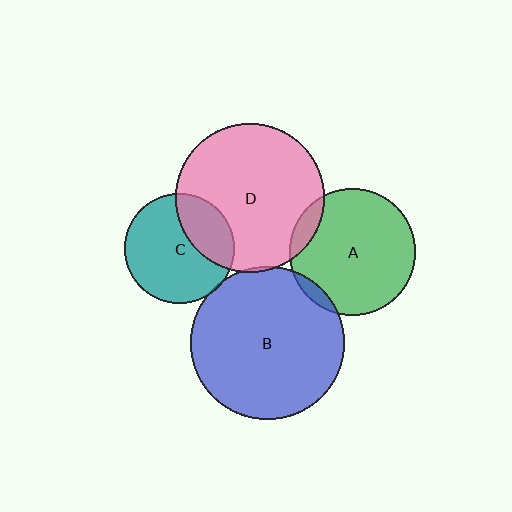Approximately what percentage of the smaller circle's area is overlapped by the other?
Approximately 5%.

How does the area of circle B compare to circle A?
Approximately 1.5 times.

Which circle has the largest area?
Circle B (blue).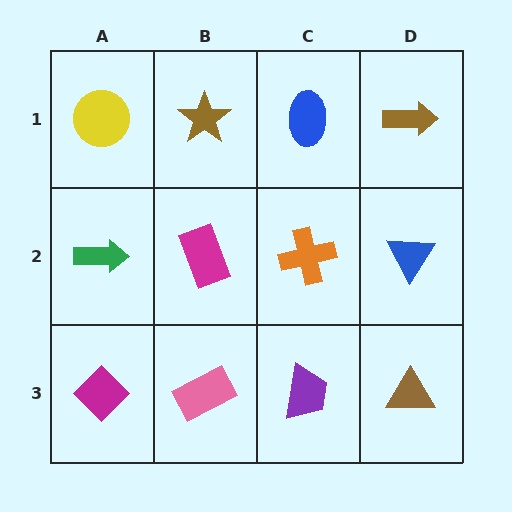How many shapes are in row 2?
4 shapes.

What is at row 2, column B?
A magenta rectangle.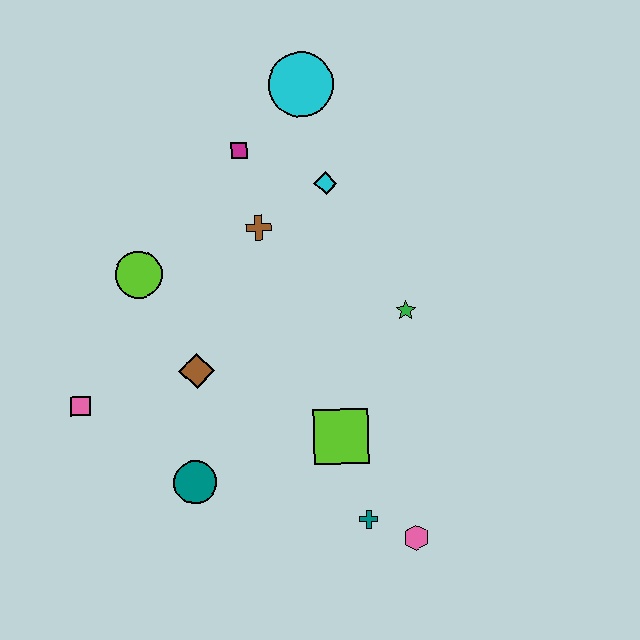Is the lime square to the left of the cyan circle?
No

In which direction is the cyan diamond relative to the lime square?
The cyan diamond is above the lime square.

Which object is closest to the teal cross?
The pink hexagon is closest to the teal cross.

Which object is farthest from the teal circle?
The cyan circle is farthest from the teal circle.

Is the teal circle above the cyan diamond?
No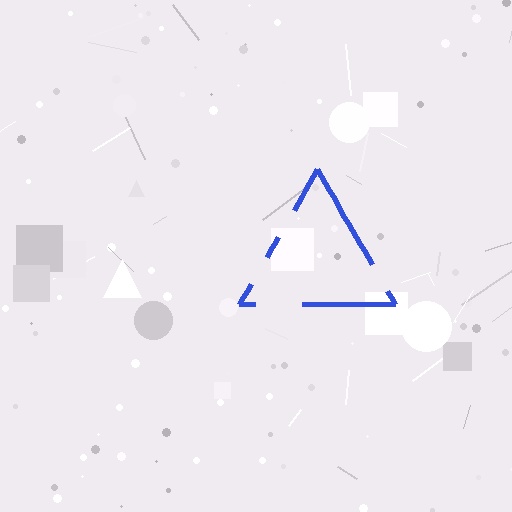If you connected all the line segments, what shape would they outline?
They would outline a triangle.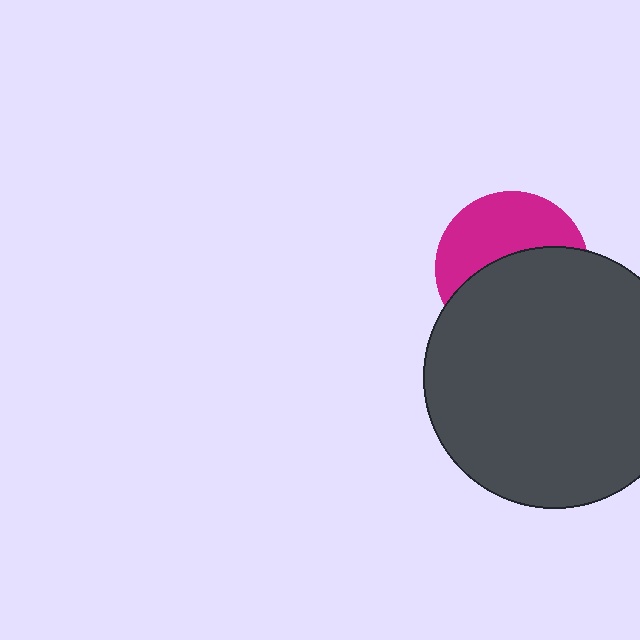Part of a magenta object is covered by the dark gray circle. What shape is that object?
It is a circle.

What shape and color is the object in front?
The object in front is a dark gray circle.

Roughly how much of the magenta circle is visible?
A small part of it is visible (roughly 45%).